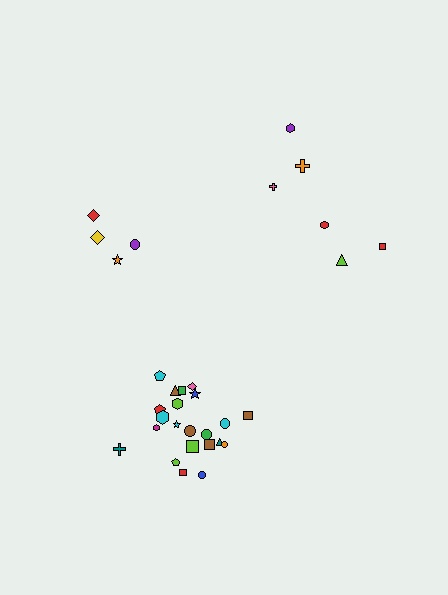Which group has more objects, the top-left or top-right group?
The top-right group.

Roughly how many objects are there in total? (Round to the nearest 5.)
Roughly 30 objects in total.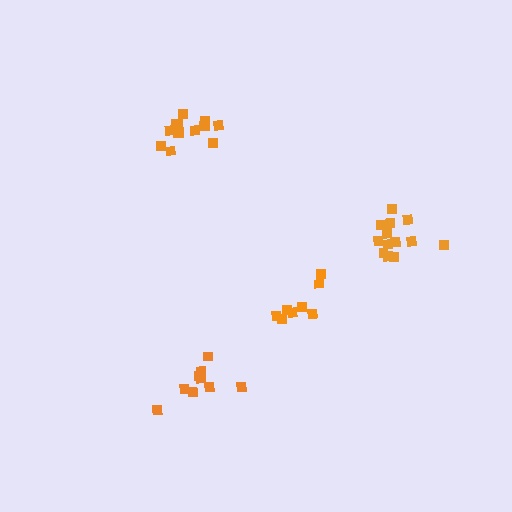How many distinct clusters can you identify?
There are 4 distinct clusters.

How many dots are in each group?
Group 1: 10 dots, Group 2: 13 dots, Group 3: 13 dots, Group 4: 8 dots (44 total).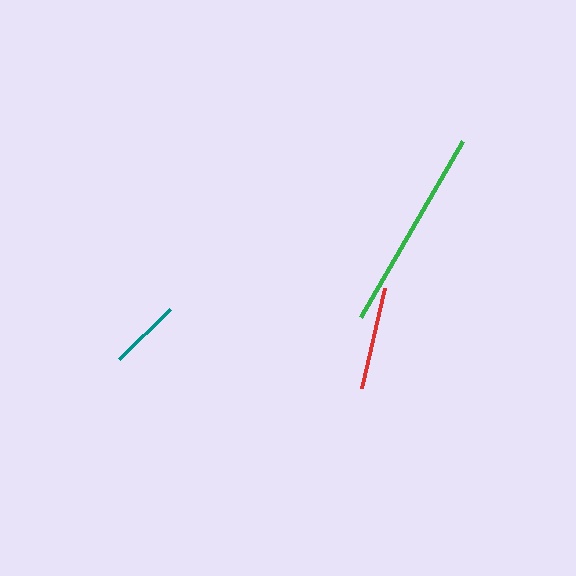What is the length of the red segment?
The red segment is approximately 102 pixels long.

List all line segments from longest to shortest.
From longest to shortest: green, red, teal.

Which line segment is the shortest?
The teal line is the shortest at approximately 71 pixels.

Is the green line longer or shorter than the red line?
The green line is longer than the red line.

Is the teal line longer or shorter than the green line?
The green line is longer than the teal line.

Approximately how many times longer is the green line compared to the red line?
The green line is approximately 2.0 times the length of the red line.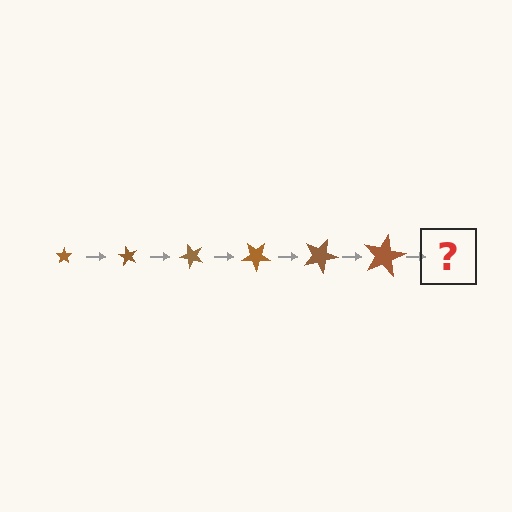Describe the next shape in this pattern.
It should be a star, larger than the previous one and rotated 360 degrees from the start.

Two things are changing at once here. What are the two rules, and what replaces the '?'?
The two rules are that the star grows larger each step and it rotates 60 degrees each step. The '?' should be a star, larger than the previous one and rotated 360 degrees from the start.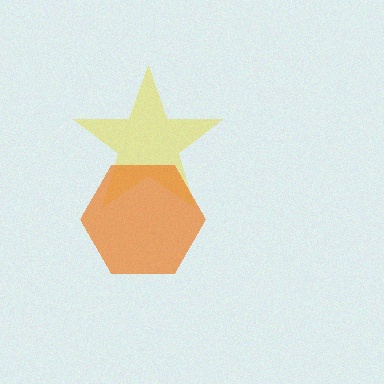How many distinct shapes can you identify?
There are 2 distinct shapes: a yellow star, an orange hexagon.